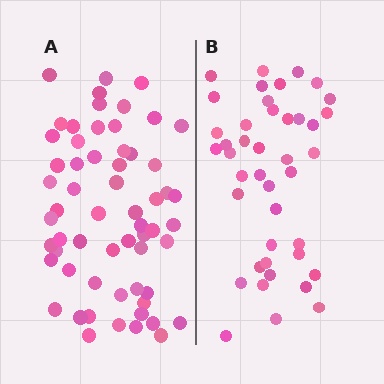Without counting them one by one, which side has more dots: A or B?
Region A (the left region) has more dots.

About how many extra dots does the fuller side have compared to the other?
Region A has approximately 20 more dots than region B.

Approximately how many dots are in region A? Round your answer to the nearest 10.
About 60 dots.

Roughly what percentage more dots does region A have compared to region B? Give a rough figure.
About 45% more.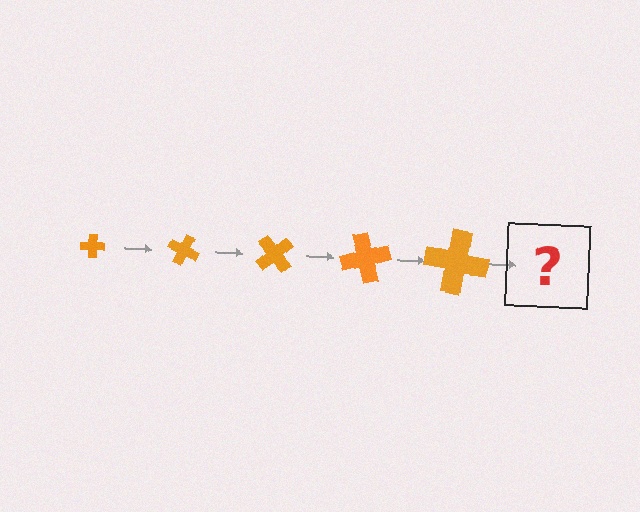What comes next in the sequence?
The next element should be a cross, larger than the previous one and rotated 125 degrees from the start.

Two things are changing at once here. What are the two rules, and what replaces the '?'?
The two rules are that the cross grows larger each step and it rotates 25 degrees each step. The '?' should be a cross, larger than the previous one and rotated 125 degrees from the start.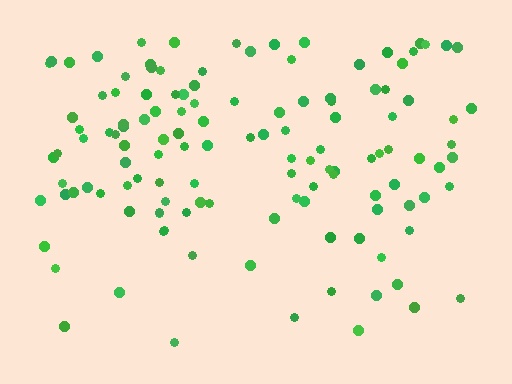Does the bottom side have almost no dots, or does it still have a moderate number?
Still a moderate number, just noticeably fewer than the top.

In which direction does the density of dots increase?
From bottom to top, with the top side densest.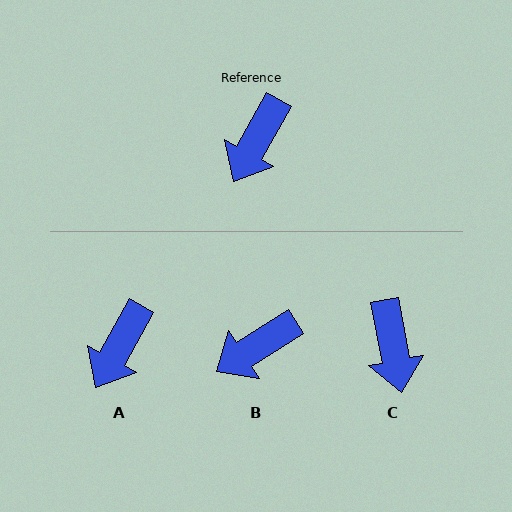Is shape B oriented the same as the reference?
No, it is off by about 29 degrees.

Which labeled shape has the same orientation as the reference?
A.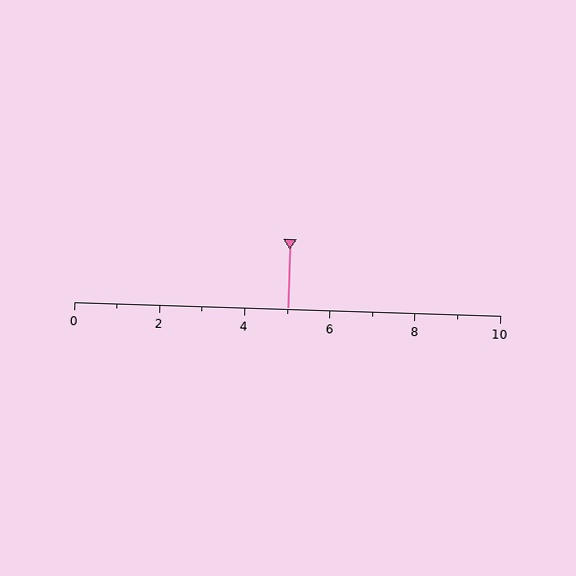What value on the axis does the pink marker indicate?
The marker indicates approximately 5.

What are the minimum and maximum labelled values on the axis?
The axis runs from 0 to 10.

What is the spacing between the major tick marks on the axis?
The major ticks are spaced 2 apart.